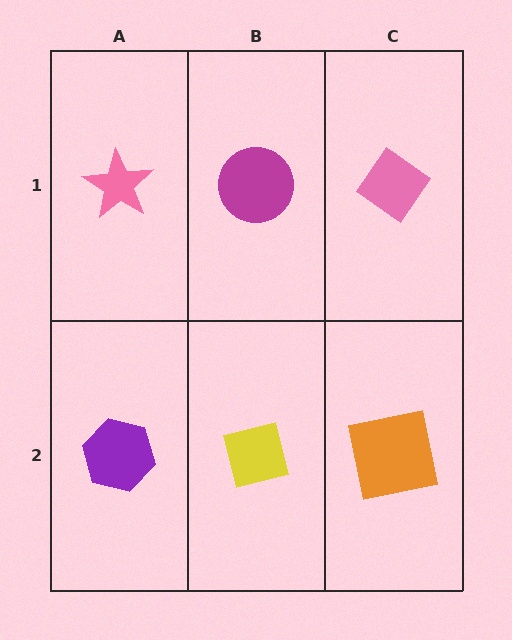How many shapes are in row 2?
3 shapes.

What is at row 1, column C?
A pink diamond.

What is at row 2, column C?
An orange square.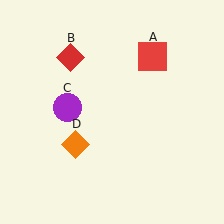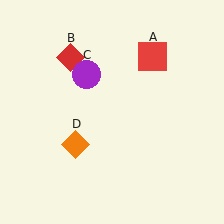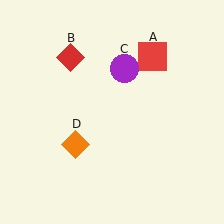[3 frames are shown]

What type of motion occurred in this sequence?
The purple circle (object C) rotated clockwise around the center of the scene.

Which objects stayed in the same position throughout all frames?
Red square (object A) and red diamond (object B) and orange diamond (object D) remained stationary.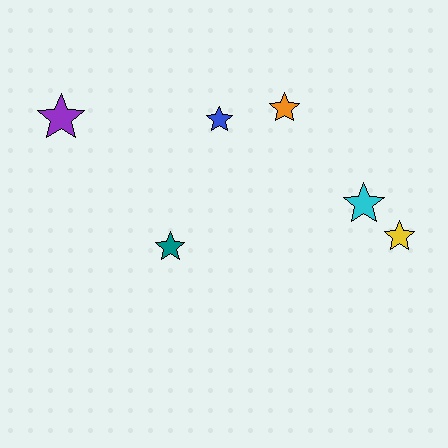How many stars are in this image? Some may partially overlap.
There are 6 stars.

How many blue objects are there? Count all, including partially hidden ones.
There is 1 blue object.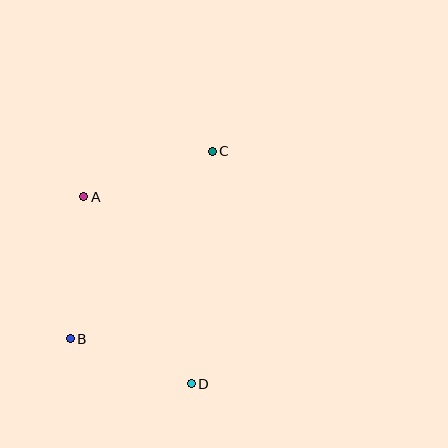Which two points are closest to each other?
Points B and D are closest to each other.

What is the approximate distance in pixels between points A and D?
The distance between A and D is approximately 215 pixels.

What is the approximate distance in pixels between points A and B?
The distance between A and B is approximately 142 pixels.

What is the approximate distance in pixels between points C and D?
The distance between C and D is approximately 233 pixels.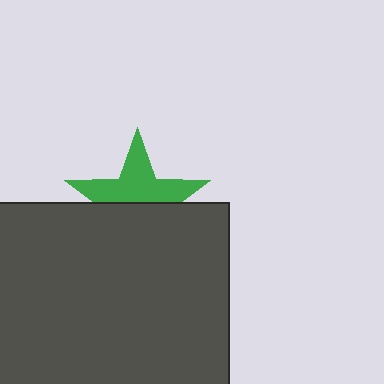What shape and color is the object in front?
The object in front is a dark gray rectangle.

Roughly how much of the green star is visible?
About half of it is visible (roughly 51%).